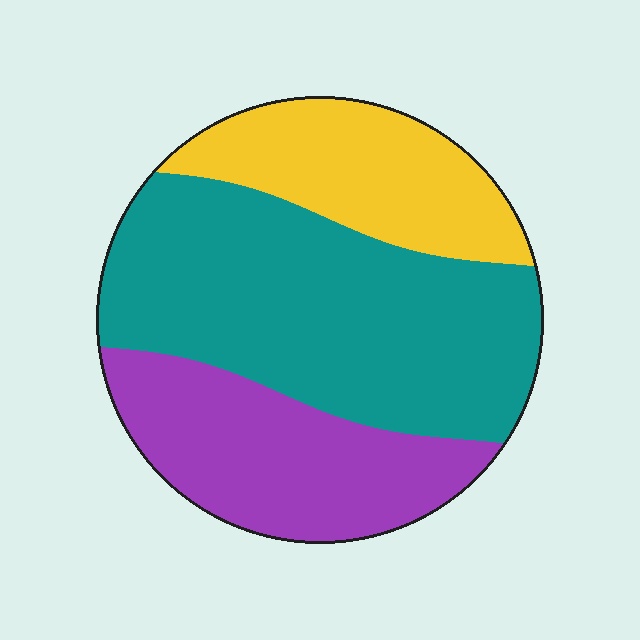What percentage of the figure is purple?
Purple covers 28% of the figure.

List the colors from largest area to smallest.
From largest to smallest: teal, purple, yellow.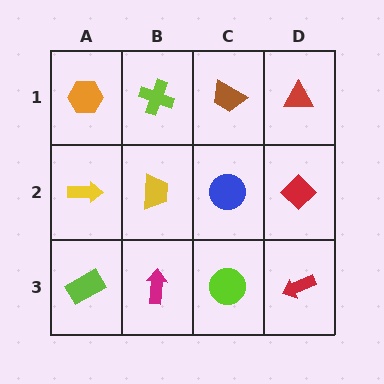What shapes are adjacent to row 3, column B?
A yellow trapezoid (row 2, column B), a lime rectangle (row 3, column A), a lime circle (row 3, column C).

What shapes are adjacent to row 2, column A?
An orange hexagon (row 1, column A), a lime rectangle (row 3, column A), a yellow trapezoid (row 2, column B).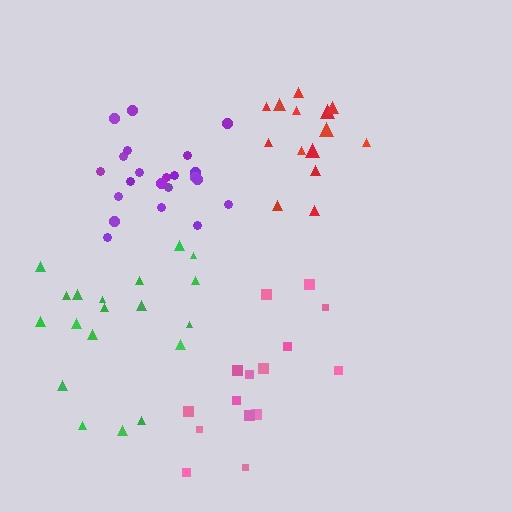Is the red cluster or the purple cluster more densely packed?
Purple.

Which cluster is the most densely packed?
Purple.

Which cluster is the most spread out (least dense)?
Pink.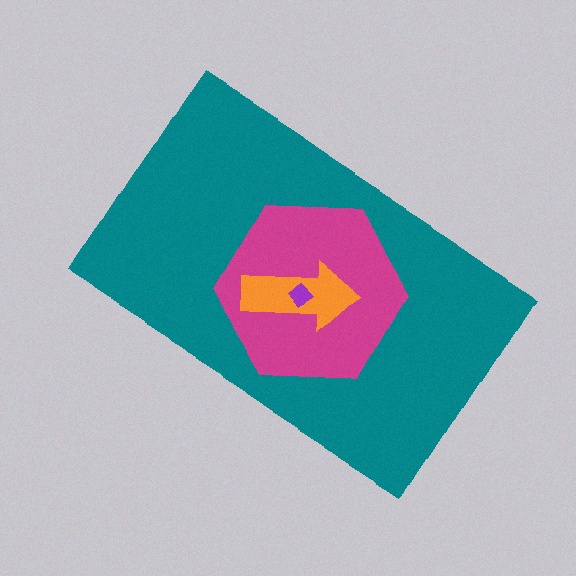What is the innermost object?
The purple diamond.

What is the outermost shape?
The teal rectangle.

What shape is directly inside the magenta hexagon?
The orange arrow.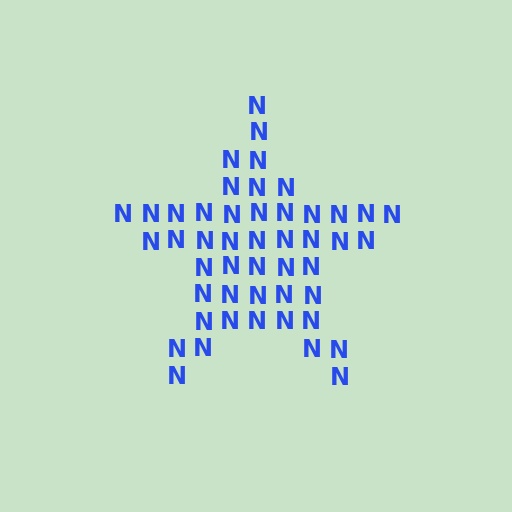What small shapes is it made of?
It is made of small letter N's.